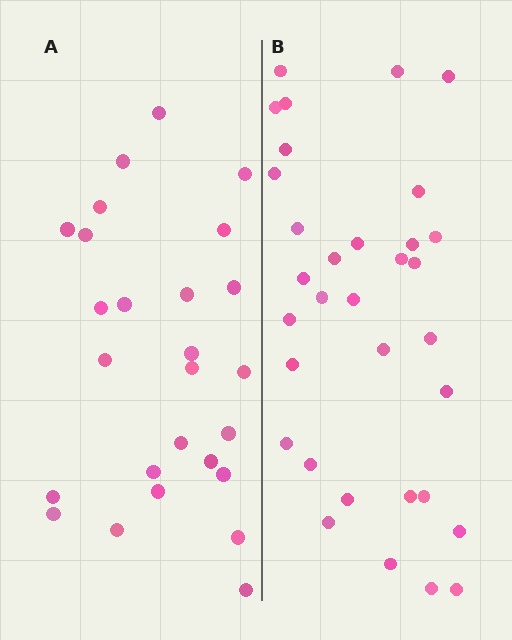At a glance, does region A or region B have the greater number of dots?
Region B (the right region) has more dots.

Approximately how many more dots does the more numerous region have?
Region B has roughly 8 or so more dots than region A.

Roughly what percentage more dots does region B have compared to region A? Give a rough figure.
About 25% more.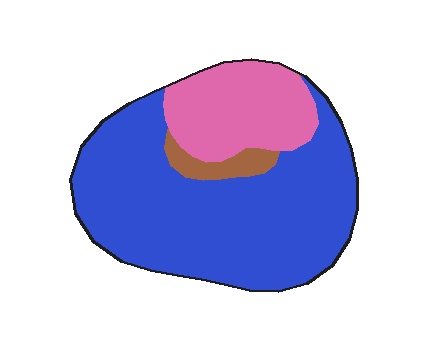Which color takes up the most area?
Blue, at roughly 70%.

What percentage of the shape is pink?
Pink covers about 25% of the shape.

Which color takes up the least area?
Brown, at roughly 5%.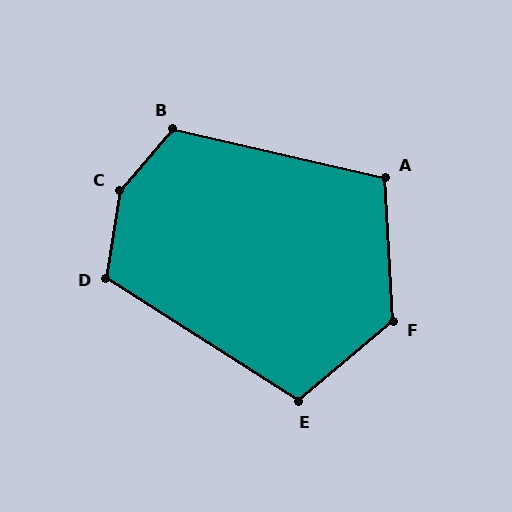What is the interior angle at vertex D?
Approximately 114 degrees (obtuse).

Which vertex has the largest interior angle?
C, at approximately 147 degrees.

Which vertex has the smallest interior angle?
A, at approximately 106 degrees.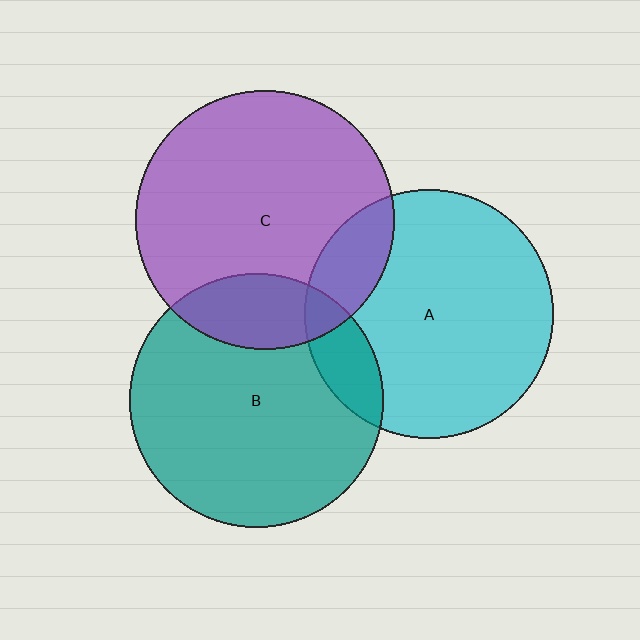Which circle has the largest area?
Circle C (purple).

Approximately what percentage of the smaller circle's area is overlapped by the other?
Approximately 15%.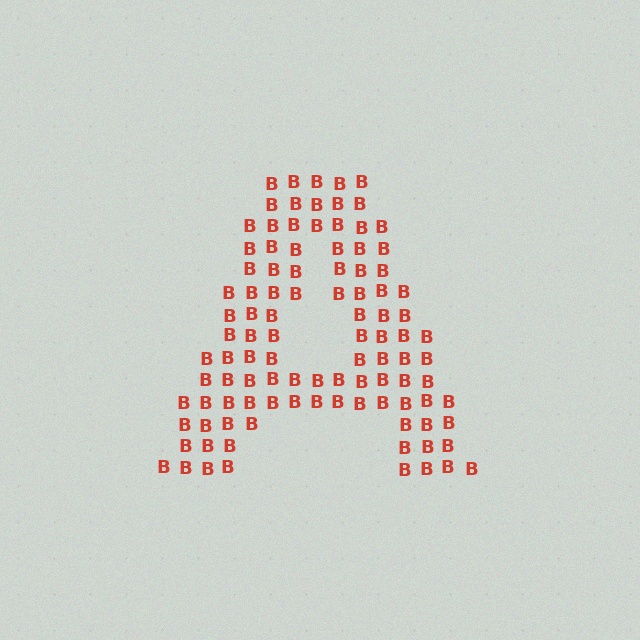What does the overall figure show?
The overall figure shows the letter A.